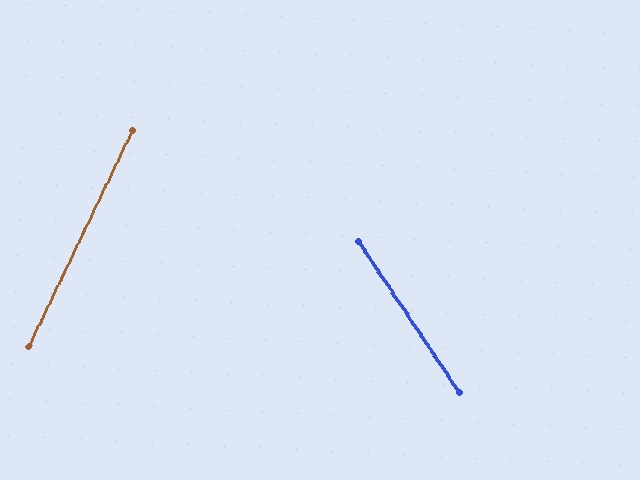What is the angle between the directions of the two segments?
Approximately 59 degrees.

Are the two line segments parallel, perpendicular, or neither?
Neither parallel nor perpendicular — they differ by about 59°.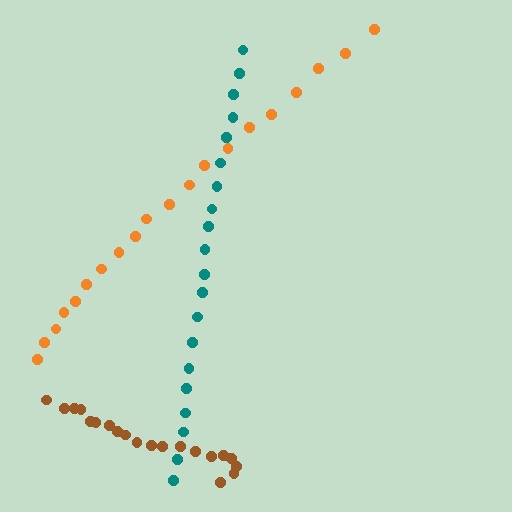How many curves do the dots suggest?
There are 3 distinct paths.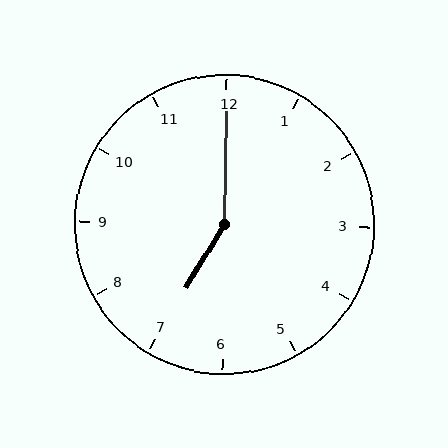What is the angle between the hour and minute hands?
Approximately 150 degrees.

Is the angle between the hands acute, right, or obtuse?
It is obtuse.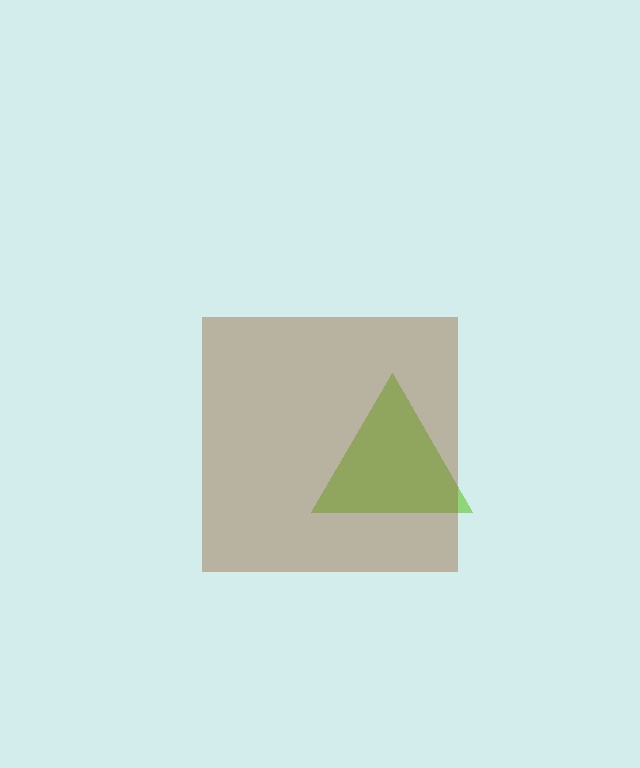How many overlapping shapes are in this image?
There are 2 overlapping shapes in the image.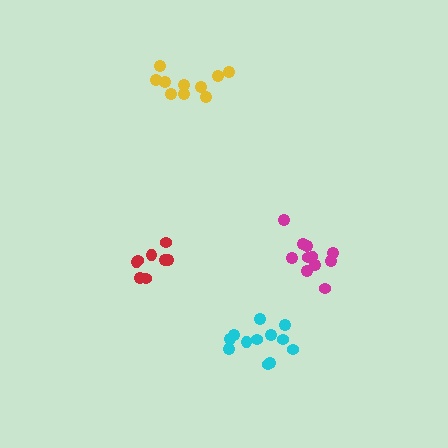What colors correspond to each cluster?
The clusters are colored: magenta, cyan, red, yellow.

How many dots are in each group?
Group 1: 11 dots, Group 2: 12 dots, Group 3: 8 dots, Group 4: 10 dots (41 total).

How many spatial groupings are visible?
There are 4 spatial groupings.